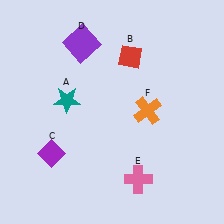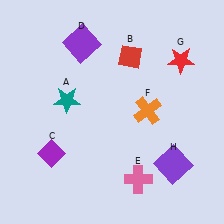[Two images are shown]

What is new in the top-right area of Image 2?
A red star (G) was added in the top-right area of Image 2.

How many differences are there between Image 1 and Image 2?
There are 2 differences between the two images.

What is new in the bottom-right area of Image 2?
A purple square (H) was added in the bottom-right area of Image 2.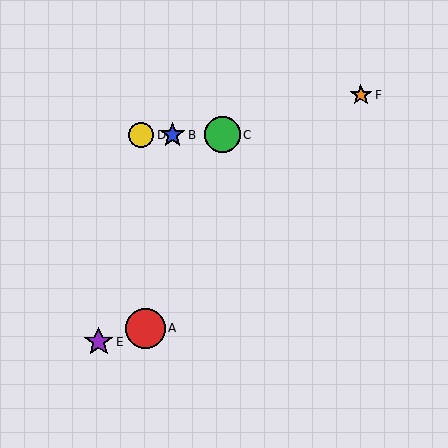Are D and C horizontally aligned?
Yes, both are at y≈135.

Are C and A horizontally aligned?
No, C is at y≈135 and A is at y≈328.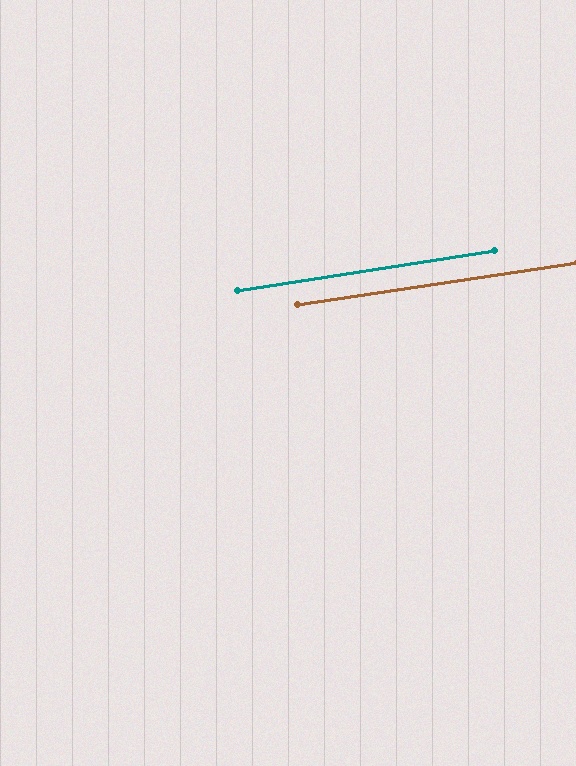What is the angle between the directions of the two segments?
Approximately 1 degree.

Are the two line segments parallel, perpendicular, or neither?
Parallel — their directions differ by only 0.5°.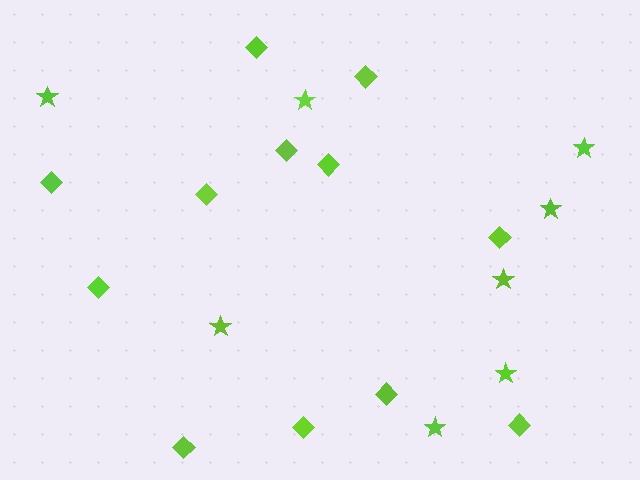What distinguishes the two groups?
There are 2 groups: one group of stars (8) and one group of diamonds (12).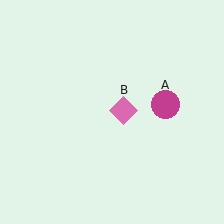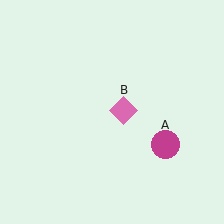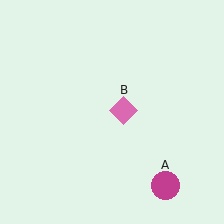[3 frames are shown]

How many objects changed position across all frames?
1 object changed position: magenta circle (object A).